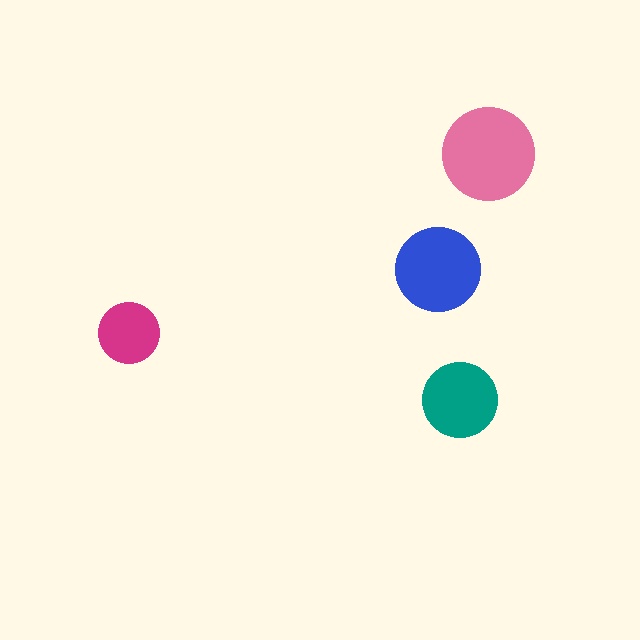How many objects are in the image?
There are 4 objects in the image.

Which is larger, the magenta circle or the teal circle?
The teal one.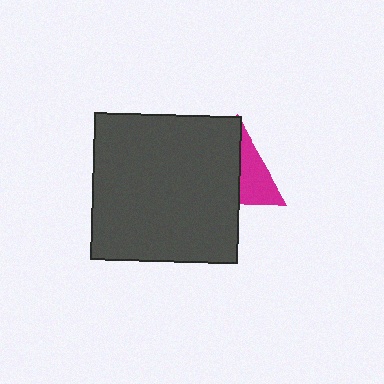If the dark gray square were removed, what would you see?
You would see the complete magenta triangle.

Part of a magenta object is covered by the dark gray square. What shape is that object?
It is a triangle.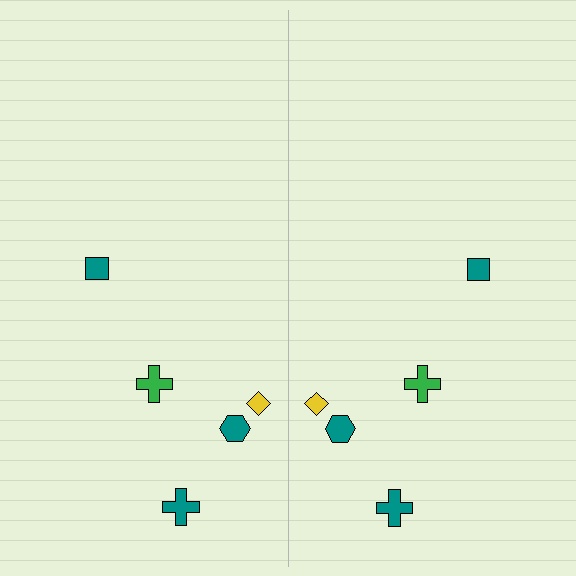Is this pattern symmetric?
Yes, this pattern has bilateral (reflection) symmetry.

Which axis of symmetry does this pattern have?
The pattern has a vertical axis of symmetry running through the center of the image.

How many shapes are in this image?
There are 10 shapes in this image.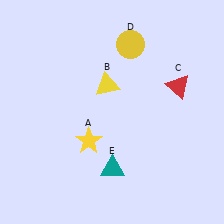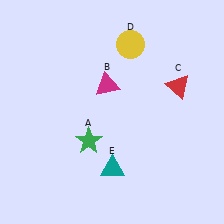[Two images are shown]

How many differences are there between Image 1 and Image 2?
There are 2 differences between the two images.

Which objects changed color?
A changed from yellow to green. B changed from yellow to magenta.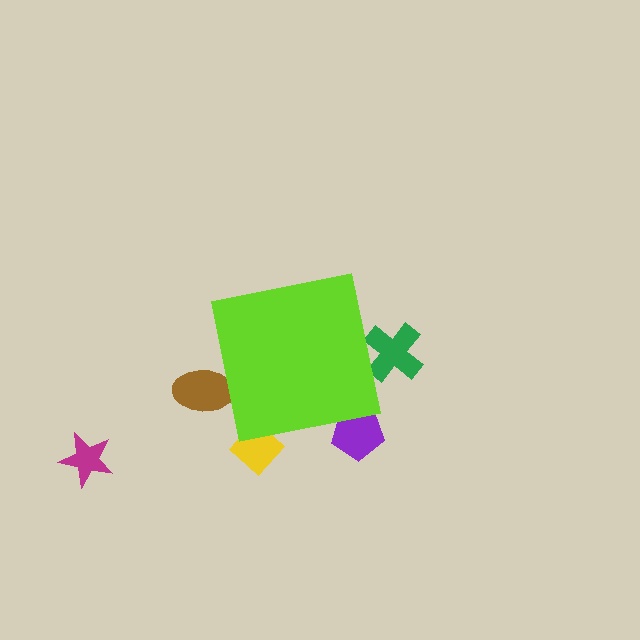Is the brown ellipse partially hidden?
Yes, the brown ellipse is partially hidden behind the lime square.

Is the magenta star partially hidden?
No, the magenta star is fully visible.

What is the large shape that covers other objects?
A lime square.